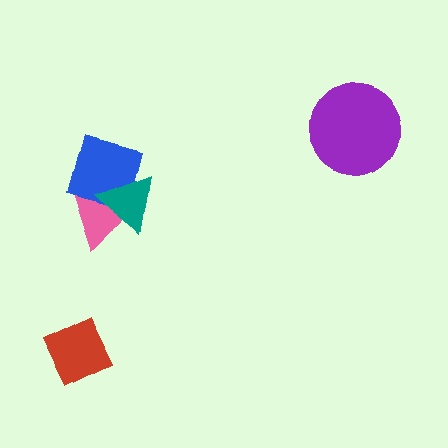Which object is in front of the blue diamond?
The teal triangle is in front of the blue diamond.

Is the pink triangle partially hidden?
Yes, it is partially covered by another shape.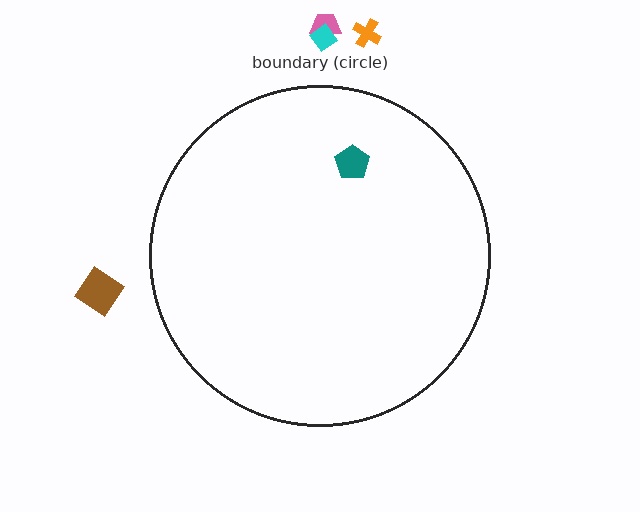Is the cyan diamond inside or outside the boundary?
Outside.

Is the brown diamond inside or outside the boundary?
Outside.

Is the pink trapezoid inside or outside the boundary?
Outside.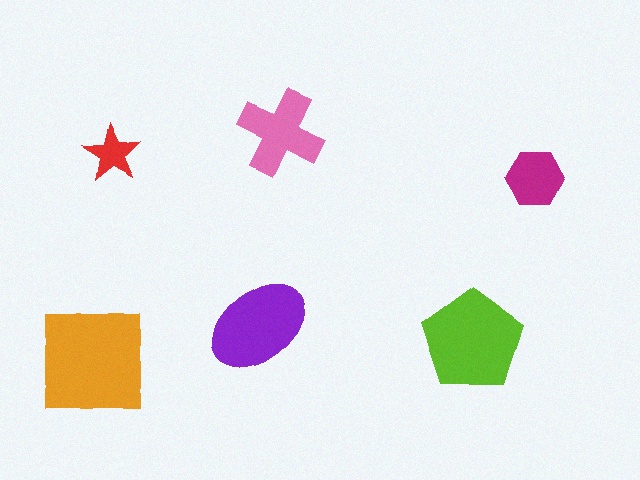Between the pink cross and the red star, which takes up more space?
The pink cross.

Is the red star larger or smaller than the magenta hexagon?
Smaller.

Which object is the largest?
The orange square.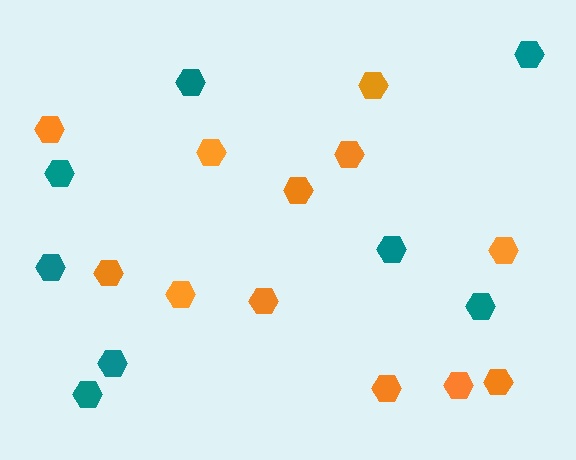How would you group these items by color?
There are 2 groups: one group of teal hexagons (8) and one group of orange hexagons (12).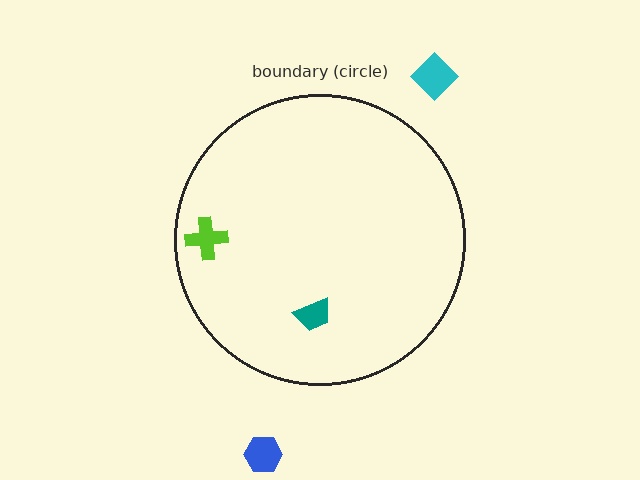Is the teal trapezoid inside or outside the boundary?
Inside.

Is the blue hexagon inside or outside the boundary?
Outside.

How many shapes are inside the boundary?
2 inside, 2 outside.